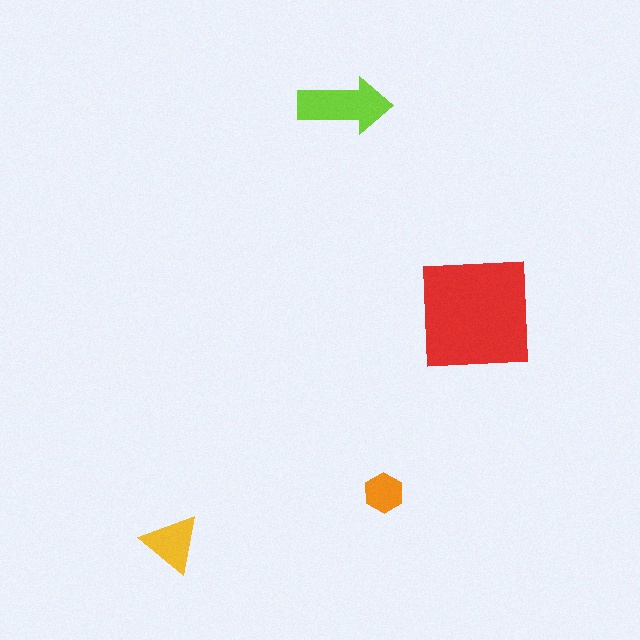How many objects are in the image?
There are 4 objects in the image.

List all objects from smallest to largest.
The orange hexagon, the yellow triangle, the lime arrow, the red square.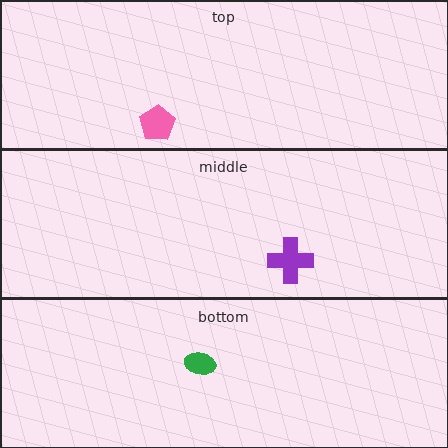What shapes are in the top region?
The pink pentagon.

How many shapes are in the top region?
1.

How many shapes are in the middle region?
1.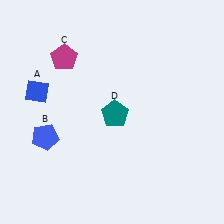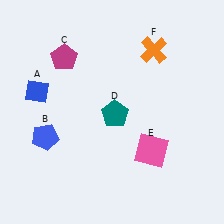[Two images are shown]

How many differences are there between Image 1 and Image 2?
There are 2 differences between the two images.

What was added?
A pink square (E), an orange cross (F) were added in Image 2.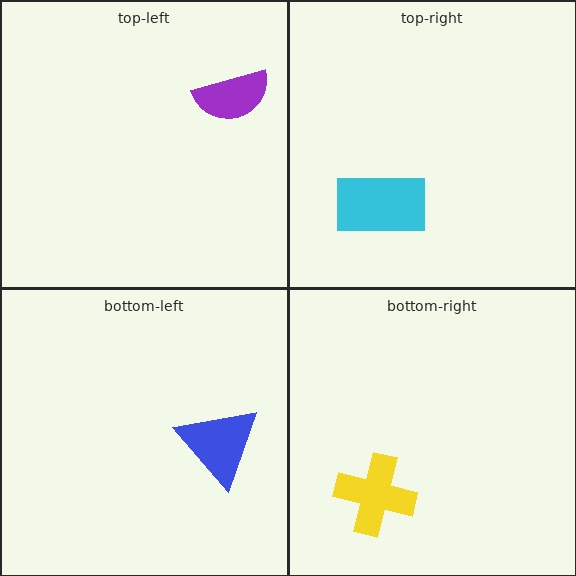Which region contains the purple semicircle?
The top-left region.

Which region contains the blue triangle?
The bottom-left region.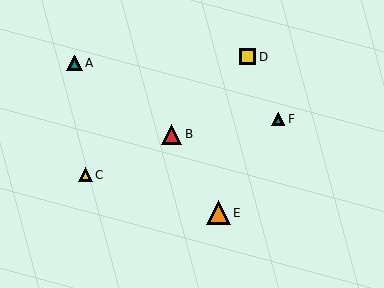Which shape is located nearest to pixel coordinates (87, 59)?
The teal triangle (labeled A) at (74, 63) is nearest to that location.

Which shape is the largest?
The orange triangle (labeled E) is the largest.